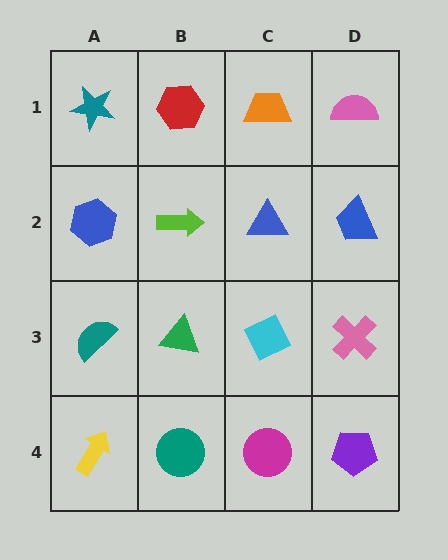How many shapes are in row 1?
4 shapes.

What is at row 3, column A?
A teal semicircle.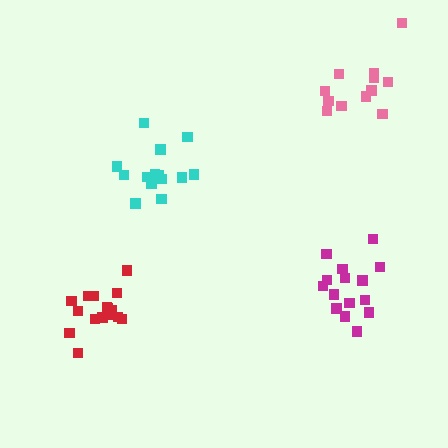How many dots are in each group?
Group 1: 16 dots, Group 2: 16 dots, Group 3: 16 dots, Group 4: 12 dots (60 total).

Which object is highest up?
The pink cluster is topmost.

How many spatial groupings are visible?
There are 4 spatial groupings.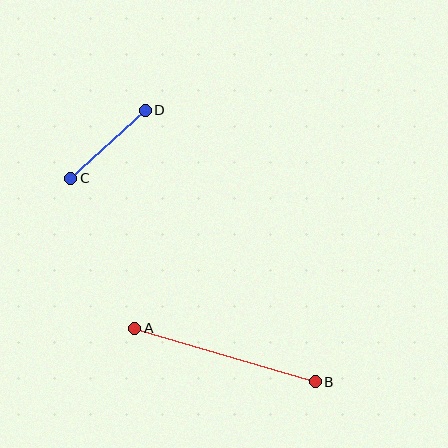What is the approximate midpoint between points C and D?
The midpoint is at approximately (108, 144) pixels.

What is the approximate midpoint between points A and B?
The midpoint is at approximately (225, 355) pixels.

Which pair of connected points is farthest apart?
Points A and B are farthest apart.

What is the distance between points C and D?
The distance is approximately 101 pixels.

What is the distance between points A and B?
The distance is approximately 189 pixels.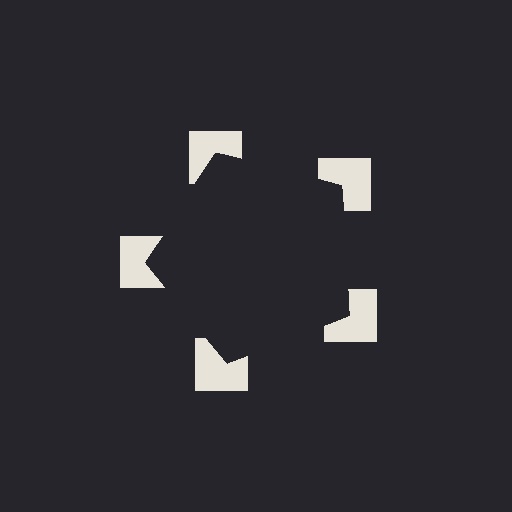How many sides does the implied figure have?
5 sides.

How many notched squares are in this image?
There are 5 — one at each vertex of the illusory pentagon.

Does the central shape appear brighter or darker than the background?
It typically appears slightly darker than the background, even though no actual brightness change is drawn.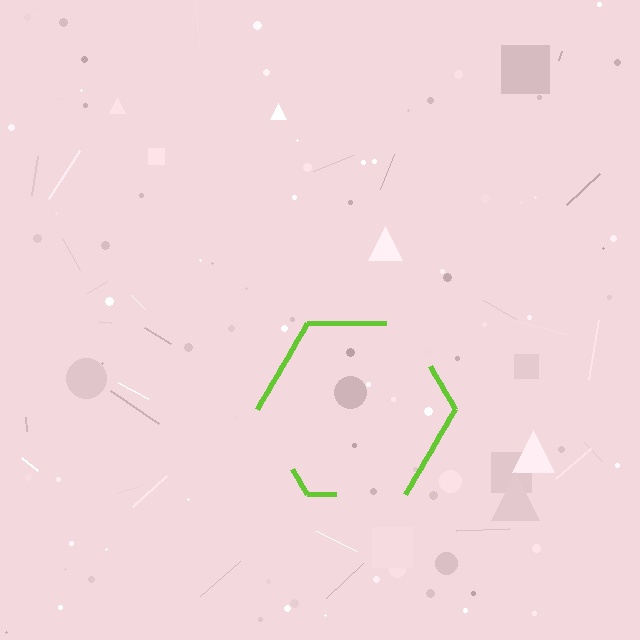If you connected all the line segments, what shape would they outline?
They would outline a hexagon.